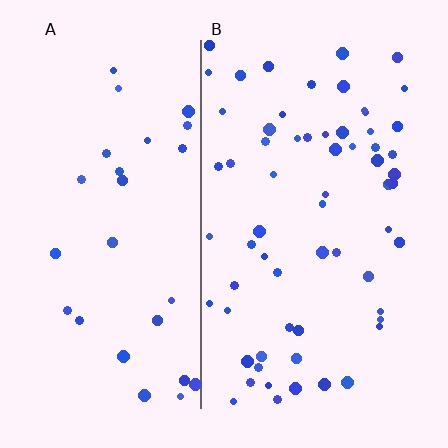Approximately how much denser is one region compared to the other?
Approximately 2.4× — region B over region A.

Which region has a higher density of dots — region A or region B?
B (the right).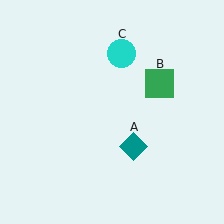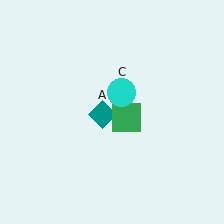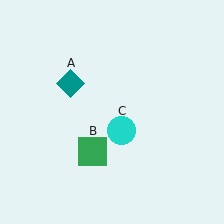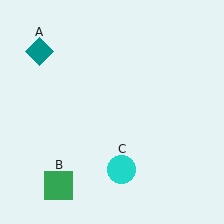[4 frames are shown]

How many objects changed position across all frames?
3 objects changed position: teal diamond (object A), green square (object B), cyan circle (object C).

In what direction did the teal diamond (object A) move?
The teal diamond (object A) moved up and to the left.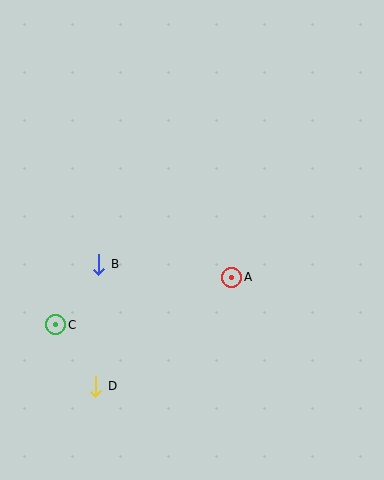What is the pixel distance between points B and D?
The distance between B and D is 122 pixels.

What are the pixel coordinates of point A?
Point A is at (232, 277).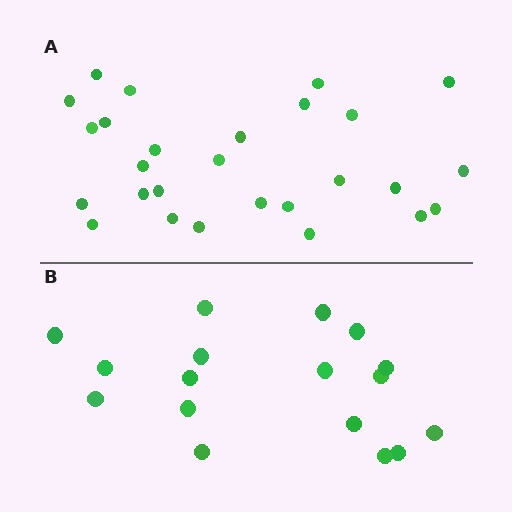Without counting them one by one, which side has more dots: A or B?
Region A (the top region) has more dots.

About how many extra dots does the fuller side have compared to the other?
Region A has roughly 10 or so more dots than region B.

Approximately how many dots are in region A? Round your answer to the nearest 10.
About 30 dots. (The exact count is 27, which rounds to 30.)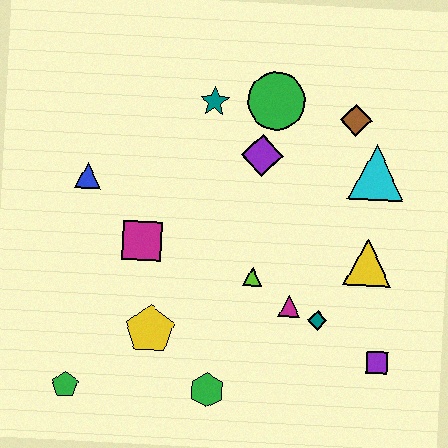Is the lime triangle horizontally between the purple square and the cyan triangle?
No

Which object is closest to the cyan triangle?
The brown diamond is closest to the cyan triangle.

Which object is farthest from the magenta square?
The purple square is farthest from the magenta square.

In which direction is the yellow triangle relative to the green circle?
The yellow triangle is below the green circle.